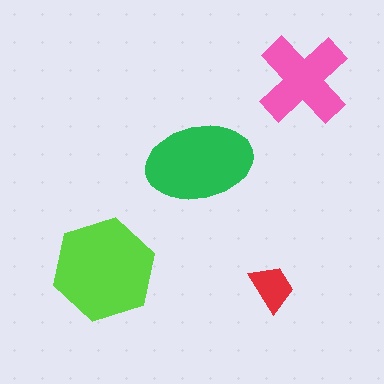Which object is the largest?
The lime hexagon.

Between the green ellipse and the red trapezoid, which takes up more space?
The green ellipse.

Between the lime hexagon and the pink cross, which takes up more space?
The lime hexagon.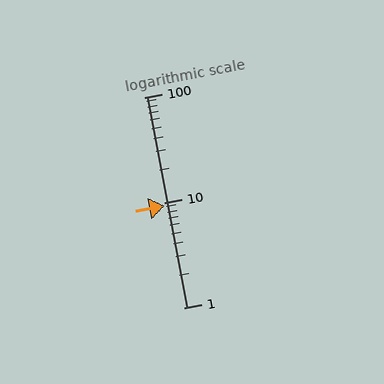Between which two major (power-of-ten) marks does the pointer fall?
The pointer is between 1 and 10.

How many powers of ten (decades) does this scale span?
The scale spans 2 decades, from 1 to 100.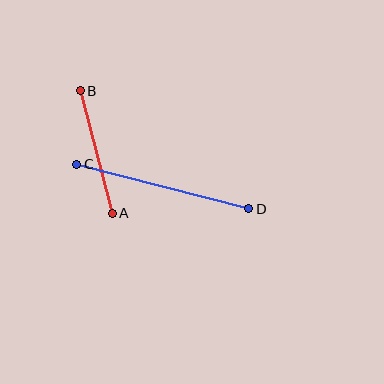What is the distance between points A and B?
The distance is approximately 127 pixels.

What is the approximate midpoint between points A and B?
The midpoint is at approximately (96, 152) pixels.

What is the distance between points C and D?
The distance is approximately 177 pixels.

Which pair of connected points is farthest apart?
Points C and D are farthest apart.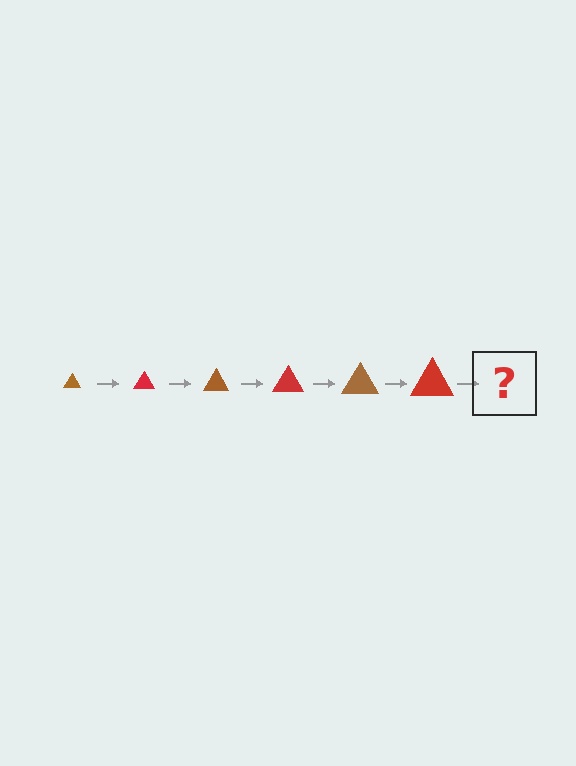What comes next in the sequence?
The next element should be a brown triangle, larger than the previous one.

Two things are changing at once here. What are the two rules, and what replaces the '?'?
The two rules are that the triangle grows larger each step and the color cycles through brown and red. The '?' should be a brown triangle, larger than the previous one.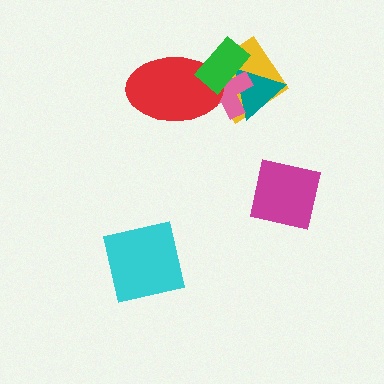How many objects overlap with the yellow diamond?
4 objects overlap with the yellow diamond.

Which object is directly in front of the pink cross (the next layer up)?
The red ellipse is directly in front of the pink cross.